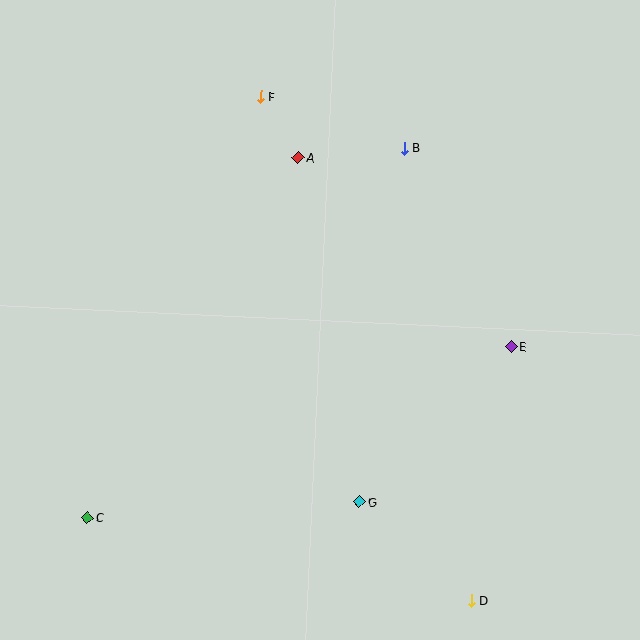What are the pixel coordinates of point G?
Point G is at (359, 502).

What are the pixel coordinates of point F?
Point F is at (261, 97).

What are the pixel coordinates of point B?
Point B is at (404, 148).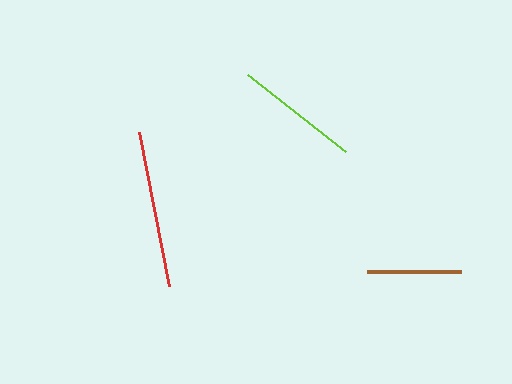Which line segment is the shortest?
The brown line is the shortest at approximately 95 pixels.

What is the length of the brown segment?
The brown segment is approximately 95 pixels long.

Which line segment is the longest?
The red line is the longest at approximately 157 pixels.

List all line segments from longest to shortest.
From longest to shortest: red, lime, brown.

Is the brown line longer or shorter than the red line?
The red line is longer than the brown line.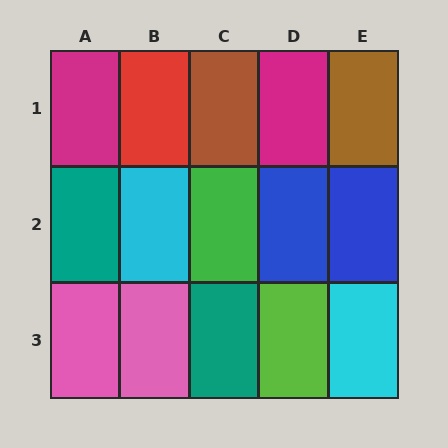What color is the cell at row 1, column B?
Red.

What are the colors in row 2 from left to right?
Teal, cyan, green, blue, blue.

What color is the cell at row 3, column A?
Pink.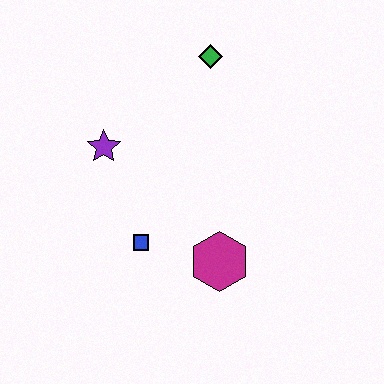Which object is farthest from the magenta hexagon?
The green diamond is farthest from the magenta hexagon.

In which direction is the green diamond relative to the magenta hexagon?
The green diamond is above the magenta hexagon.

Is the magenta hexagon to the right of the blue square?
Yes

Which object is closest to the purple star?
The blue square is closest to the purple star.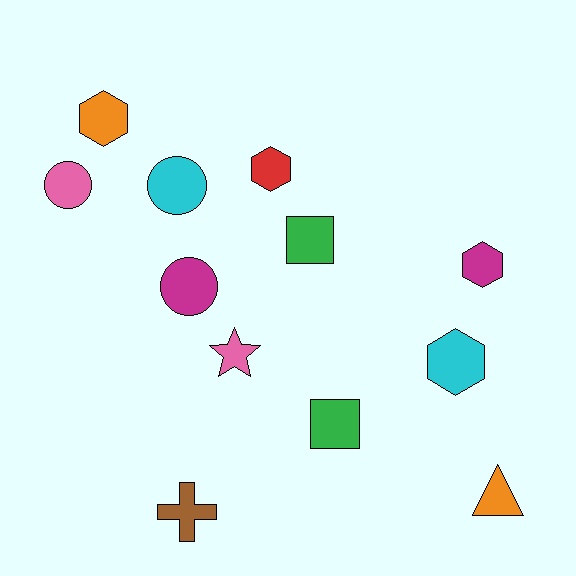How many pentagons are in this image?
There are no pentagons.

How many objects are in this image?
There are 12 objects.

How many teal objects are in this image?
There are no teal objects.